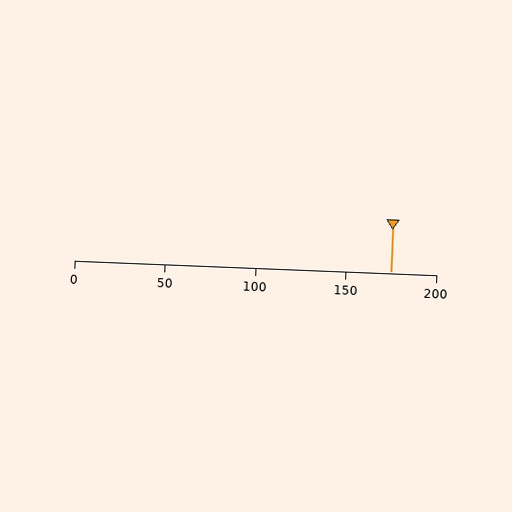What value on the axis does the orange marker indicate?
The marker indicates approximately 175.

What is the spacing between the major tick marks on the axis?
The major ticks are spaced 50 apart.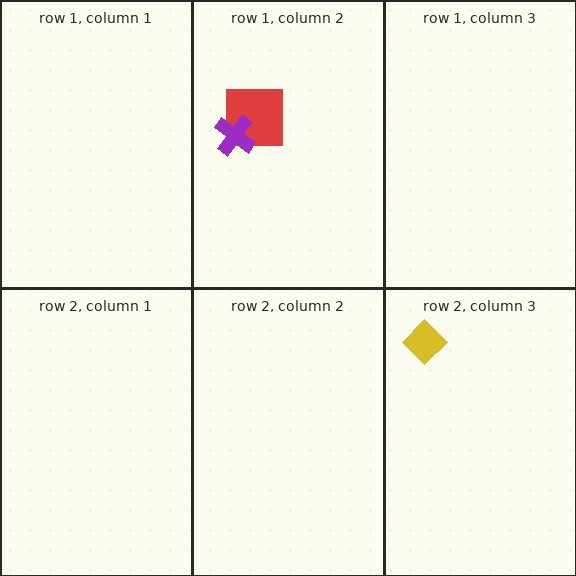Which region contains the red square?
The row 1, column 2 region.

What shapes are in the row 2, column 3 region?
The yellow diamond.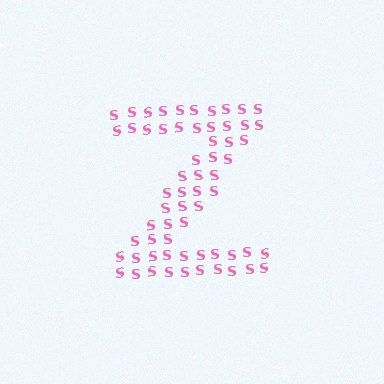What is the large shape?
The large shape is the letter Z.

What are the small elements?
The small elements are letter S's.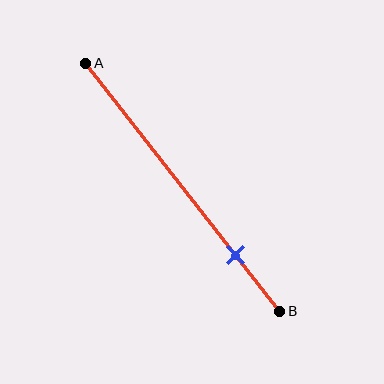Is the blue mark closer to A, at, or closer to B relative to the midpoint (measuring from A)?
The blue mark is closer to point B than the midpoint of segment AB.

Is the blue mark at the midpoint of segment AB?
No, the mark is at about 75% from A, not at the 50% midpoint.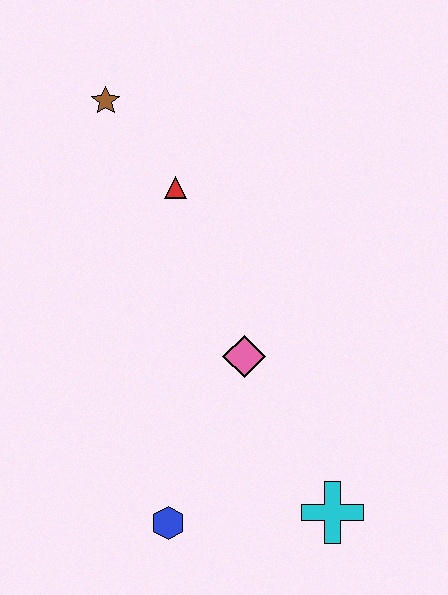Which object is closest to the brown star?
The red triangle is closest to the brown star.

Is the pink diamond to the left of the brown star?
No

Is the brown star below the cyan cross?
No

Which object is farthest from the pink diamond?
The brown star is farthest from the pink diamond.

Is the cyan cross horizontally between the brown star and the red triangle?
No